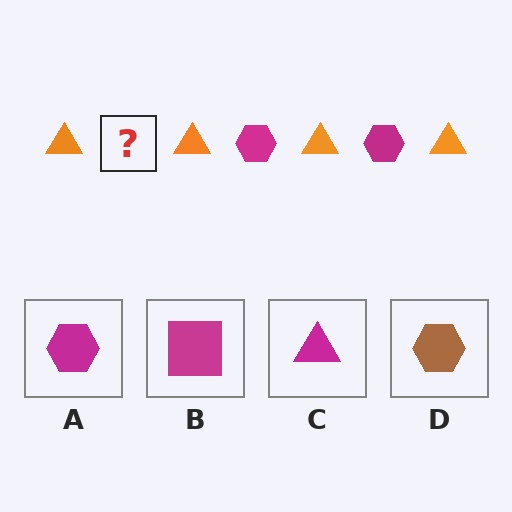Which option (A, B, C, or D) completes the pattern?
A.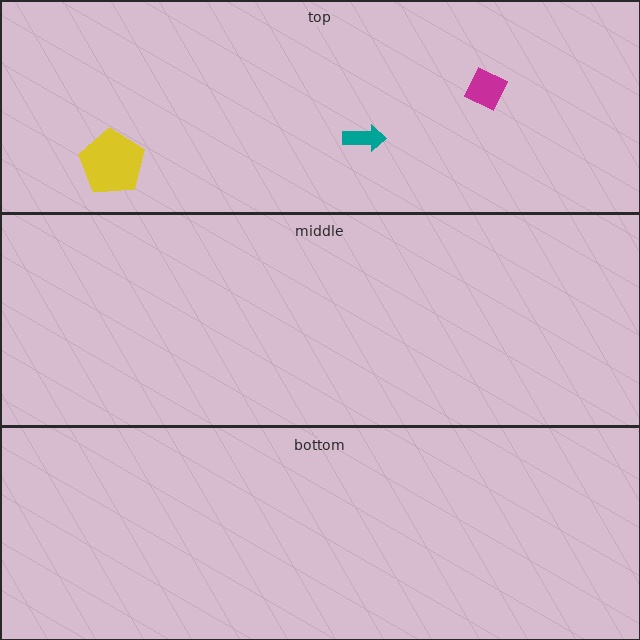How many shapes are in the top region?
3.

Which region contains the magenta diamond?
The top region.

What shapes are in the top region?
The magenta diamond, the teal arrow, the yellow pentagon.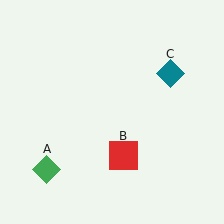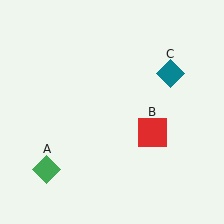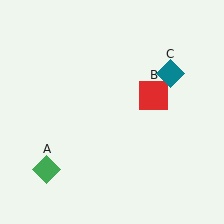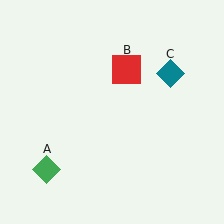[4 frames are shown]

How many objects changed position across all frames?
1 object changed position: red square (object B).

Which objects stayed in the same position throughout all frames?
Green diamond (object A) and teal diamond (object C) remained stationary.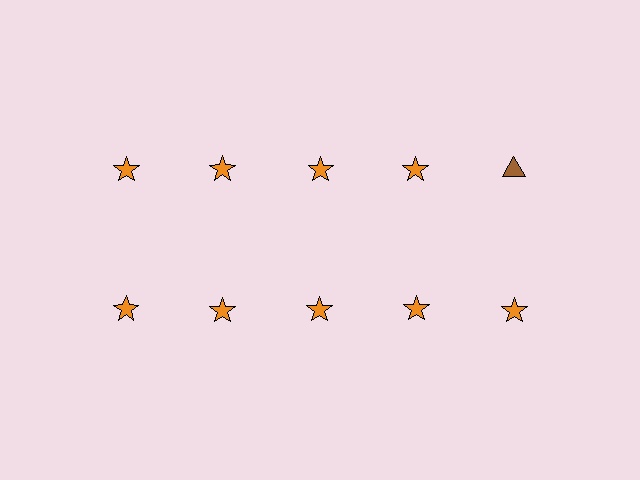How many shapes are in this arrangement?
There are 10 shapes arranged in a grid pattern.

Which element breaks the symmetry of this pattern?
The brown triangle in the top row, rightmost column breaks the symmetry. All other shapes are orange stars.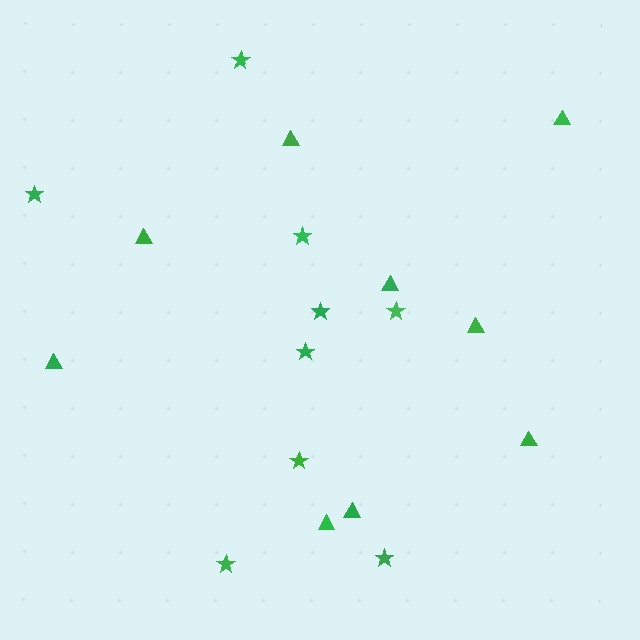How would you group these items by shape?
There are 2 groups: one group of triangles (9) and one group of stars (9).